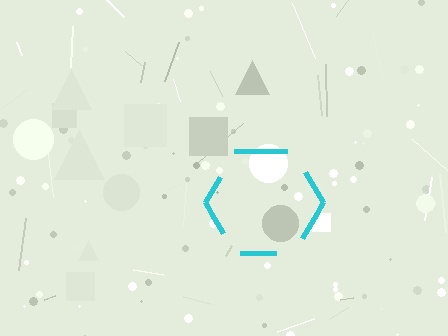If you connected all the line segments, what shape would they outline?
They would outline a hexagon.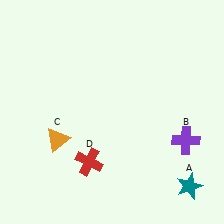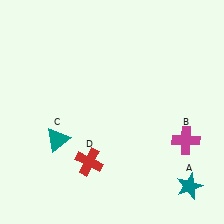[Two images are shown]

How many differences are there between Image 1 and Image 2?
There are 2 differences between the two images.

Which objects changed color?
B changed from purple to magenta. C changed from orange to teal.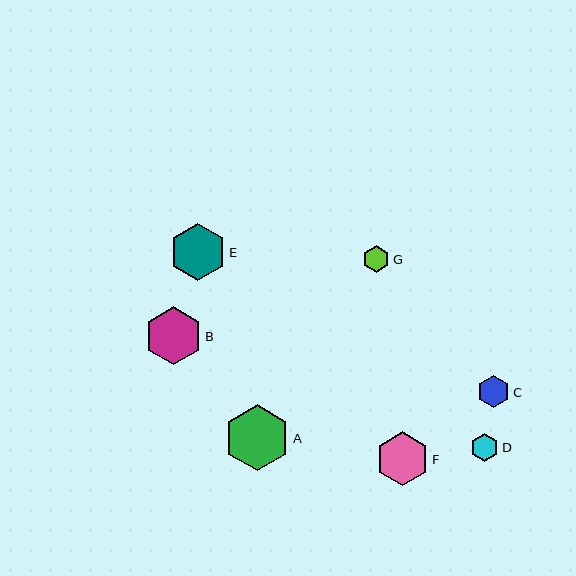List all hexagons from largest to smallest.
From largest to smallest: A, B, E, F, C, D, G.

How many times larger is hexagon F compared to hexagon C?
Hexagon F is approximately 1.7 times the size of hexagon C.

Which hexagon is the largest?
Hexagon A is the largest with a size of approximately 66 pixels.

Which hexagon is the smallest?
Hexagon G is the smallest with a size of approximately 26 pixels.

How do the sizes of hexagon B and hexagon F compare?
Hexagon B and hexagon F are approximately the same size.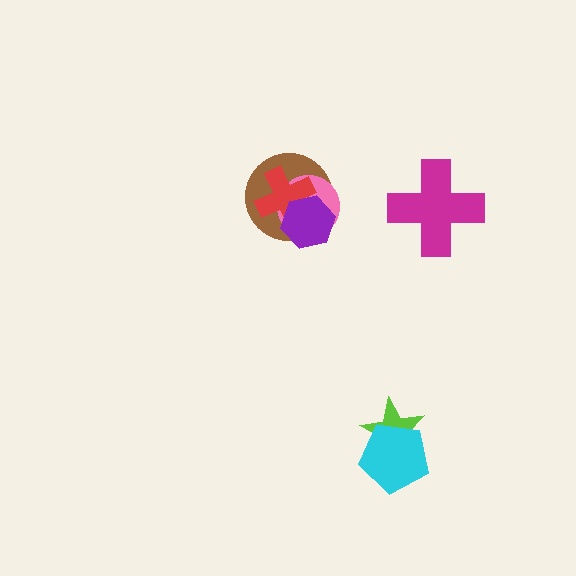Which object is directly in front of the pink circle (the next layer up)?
The red cross is directly in front of the pink circle.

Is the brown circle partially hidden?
Yes, it is partially covered by another shape.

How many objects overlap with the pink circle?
3 objects overlap with the pink circle.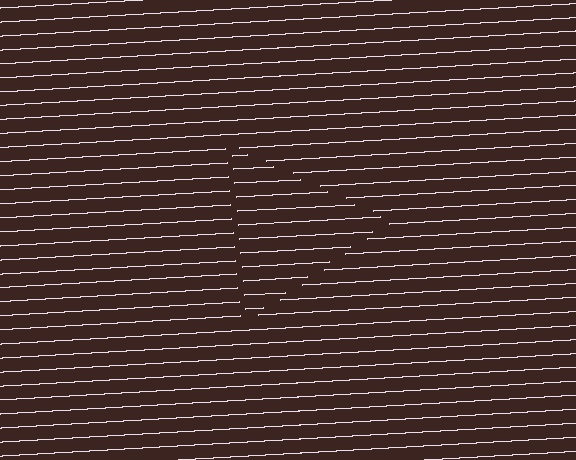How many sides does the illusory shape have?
3 sides — the line-ends trace a triangle.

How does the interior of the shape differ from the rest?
The interior of the shape contains the same grating, shifted by half a period — the contour is defined by the phase discontinuity where line-ends from the inner and outer gratings abut.